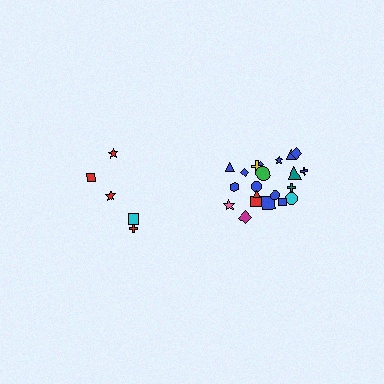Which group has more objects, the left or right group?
The right group.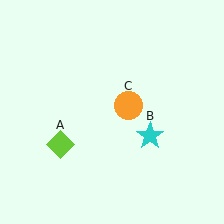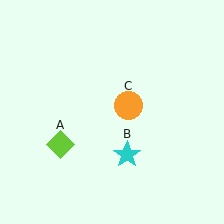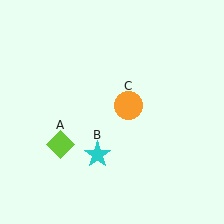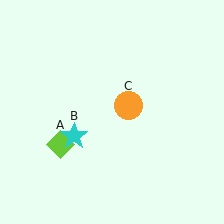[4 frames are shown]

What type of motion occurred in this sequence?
The cyan star (object B) rotated clockwise around the center of the scene.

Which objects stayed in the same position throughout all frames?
Lime diamond (object A) and orange circle (object C) remained stationary.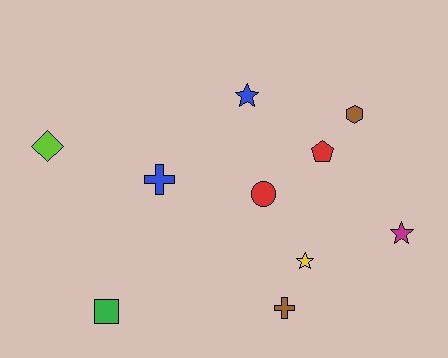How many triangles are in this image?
There are no triangles.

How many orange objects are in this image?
There are no orange objects.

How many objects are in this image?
There are 10 objects.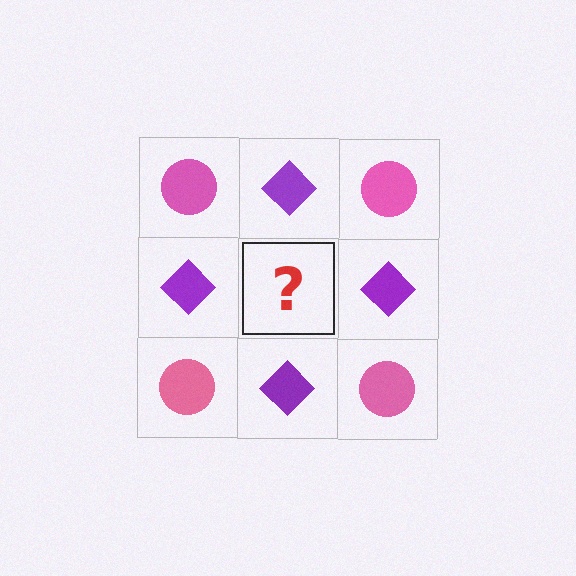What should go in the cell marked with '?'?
The missing cell should contain a pink circle.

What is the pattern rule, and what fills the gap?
The rule is that it alternates pink circle and purple diamond in a checkerboard pattern. The gap should be filled with a pink circle.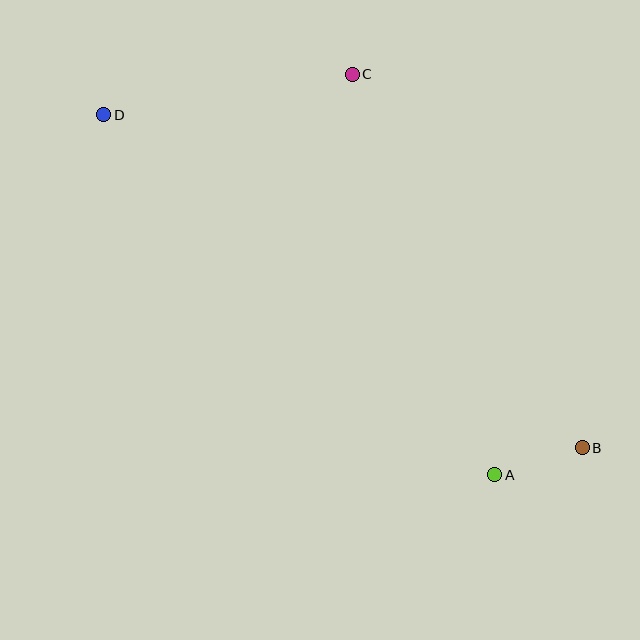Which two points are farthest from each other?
Points B and D are farthest from each other.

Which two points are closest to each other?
Points A and B are closest to each other.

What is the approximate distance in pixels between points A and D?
The distance between A and D is approximately 532 pixels.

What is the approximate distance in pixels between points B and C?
The distance between B and C is approximately 438 pixels.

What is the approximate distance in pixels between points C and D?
The distance between C and D is approximately 252 pixels.